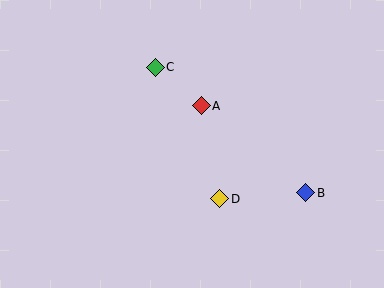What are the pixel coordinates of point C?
Point C is at (155, 67).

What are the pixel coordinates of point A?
Point A is at (201, 106).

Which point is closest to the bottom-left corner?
Point D is closest to the bottom-left corner.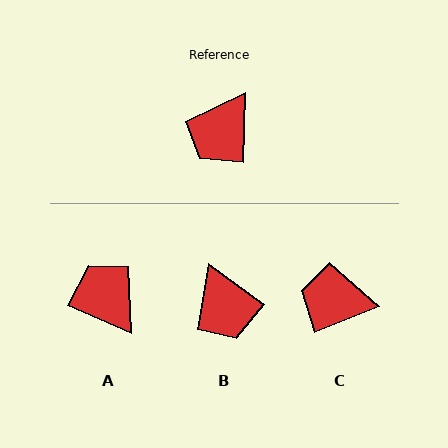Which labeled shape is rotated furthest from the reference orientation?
A, about 113 degrees away.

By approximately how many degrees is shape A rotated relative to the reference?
Approximately 113 degrees clockwise.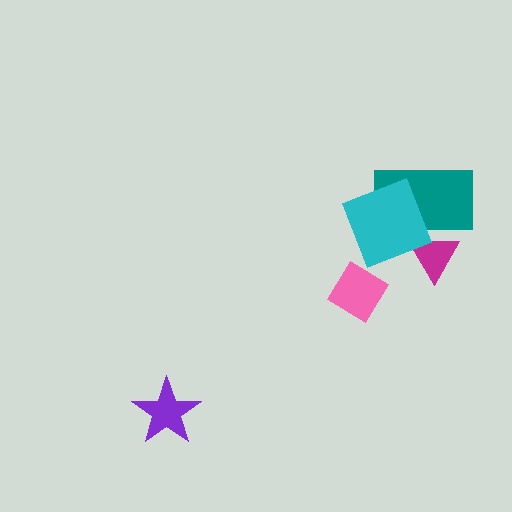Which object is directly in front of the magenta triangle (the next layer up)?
The teal rectangle is directly in front of the magenta triangle.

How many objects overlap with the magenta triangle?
2 objects overlap with the magenta triangle.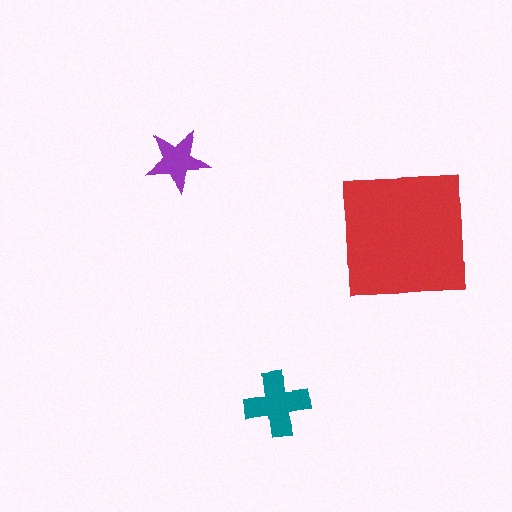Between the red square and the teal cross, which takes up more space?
The red square.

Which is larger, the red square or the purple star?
The red square.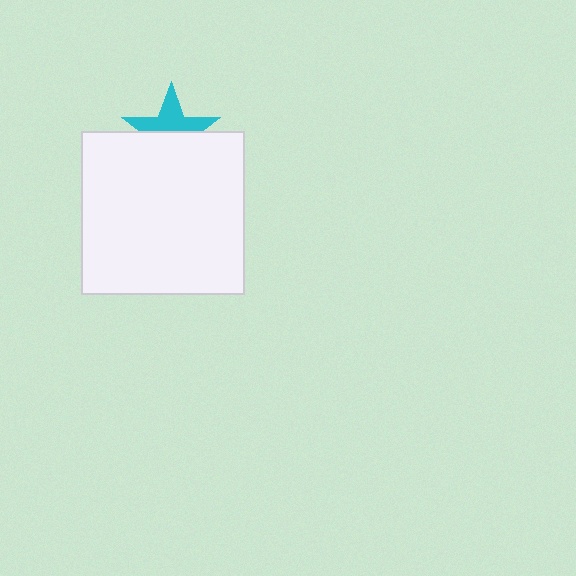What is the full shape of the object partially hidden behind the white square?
The partially hidden object is a cyan star.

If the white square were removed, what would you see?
You would see the complete cyan star.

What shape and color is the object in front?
The object in front is a white square.